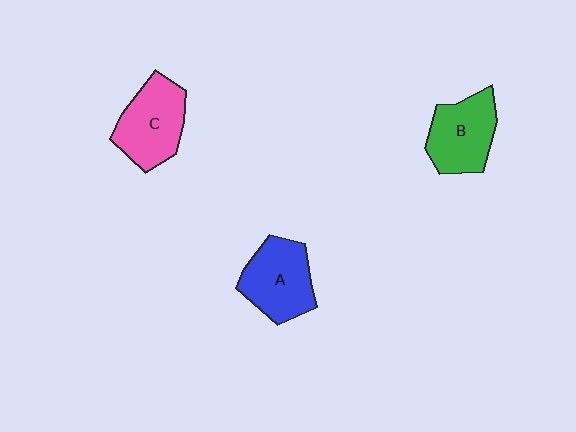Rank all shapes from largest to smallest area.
From largest to smallest: C (pink), A (blue), B (green).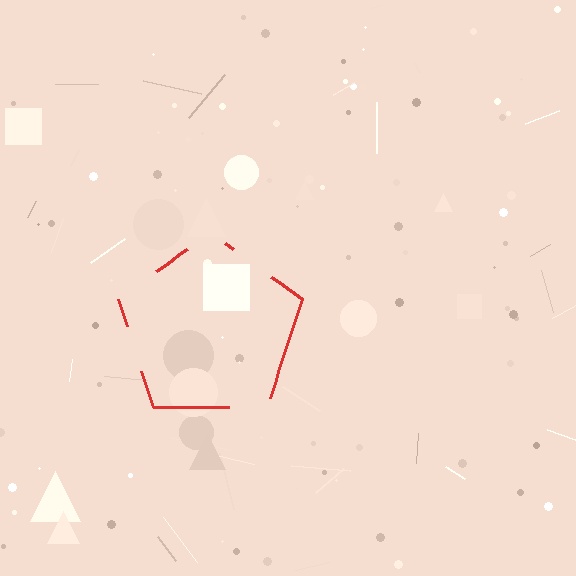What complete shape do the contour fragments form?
The contour fragments form a pentagon.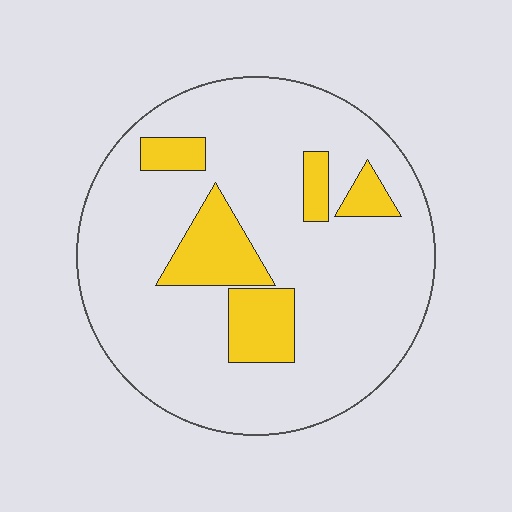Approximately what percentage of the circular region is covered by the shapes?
Approximately 15%.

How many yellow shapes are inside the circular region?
5.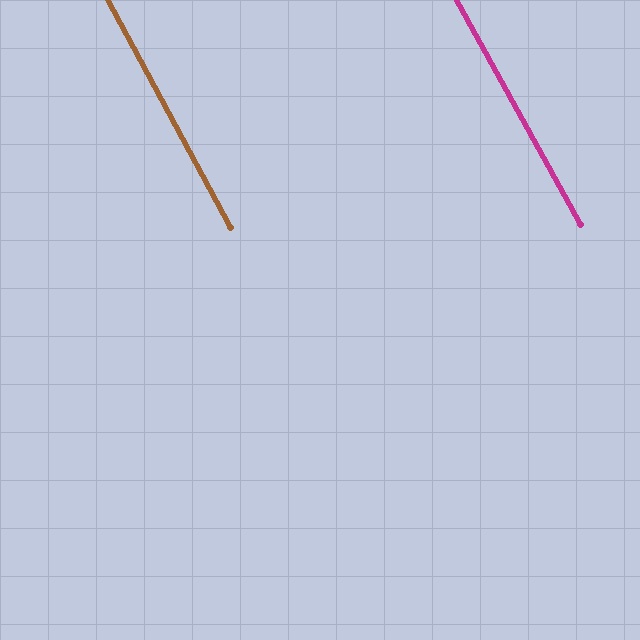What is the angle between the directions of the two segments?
Approximately 1 degree.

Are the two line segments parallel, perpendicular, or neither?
Parallel — their directions differ by only 0.5°.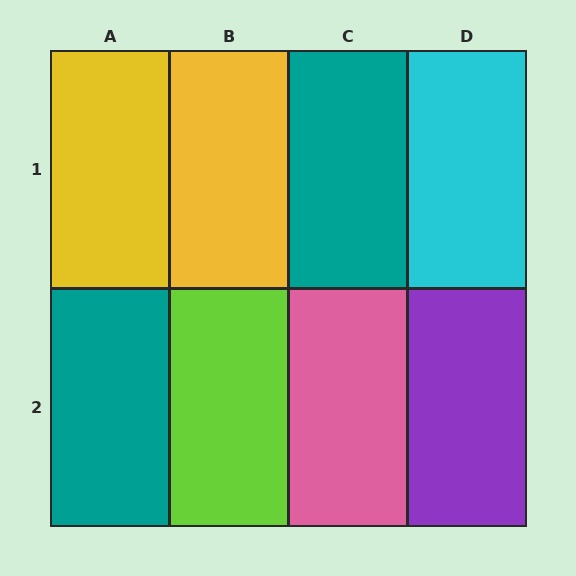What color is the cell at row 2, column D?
Purple.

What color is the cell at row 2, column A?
Teal.